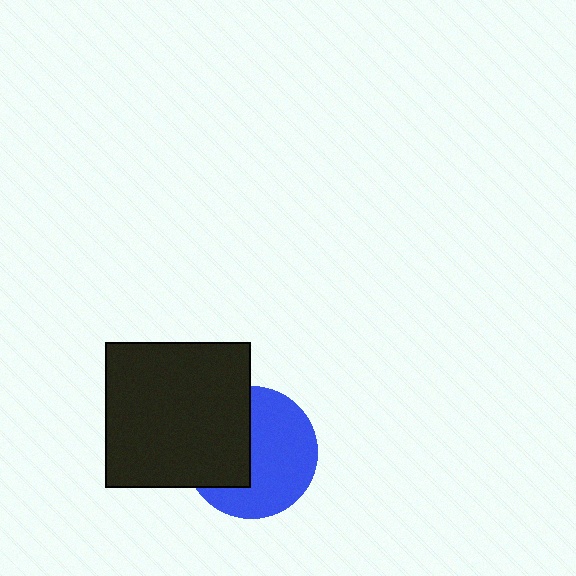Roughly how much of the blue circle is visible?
About half of it is visible (roughly 59%).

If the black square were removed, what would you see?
You would see the complete blue circle.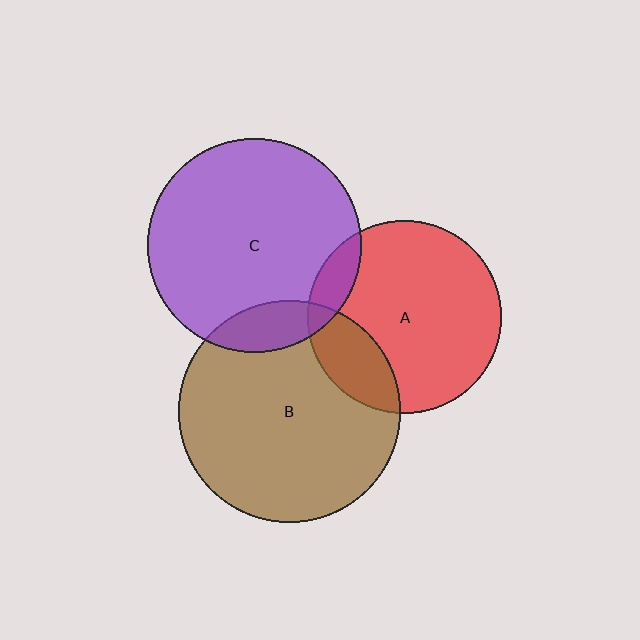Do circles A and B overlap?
Yes.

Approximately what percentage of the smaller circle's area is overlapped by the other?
Approximately 20%.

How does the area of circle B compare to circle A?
Approximately 1.3 times.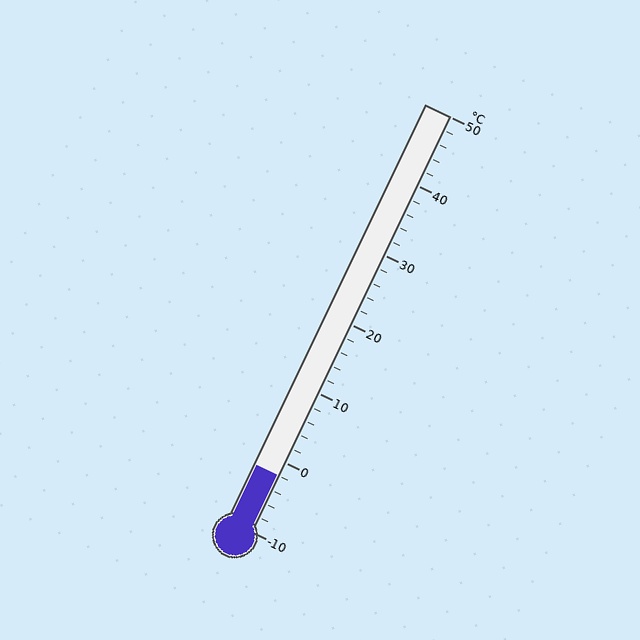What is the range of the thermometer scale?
The thermometer scale ranges from -10°C to 50°C.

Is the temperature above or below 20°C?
The temperature is below 20°C.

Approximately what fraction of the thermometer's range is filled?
The thermometer is filled to approximately 15% of its range.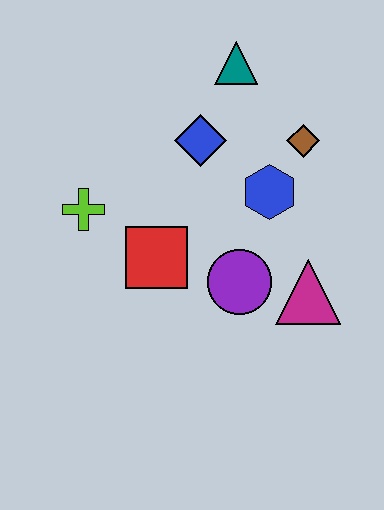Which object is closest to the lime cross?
The red square is closest to the lime cross.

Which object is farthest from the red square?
The teal triangle is farthest from the red square.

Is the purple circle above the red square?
No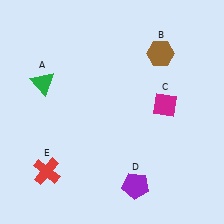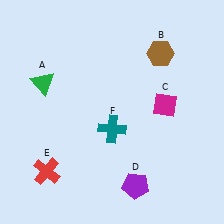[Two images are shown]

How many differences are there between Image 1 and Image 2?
There is 1 difference between the two images.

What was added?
A teal cross (F) was added in Image 2.